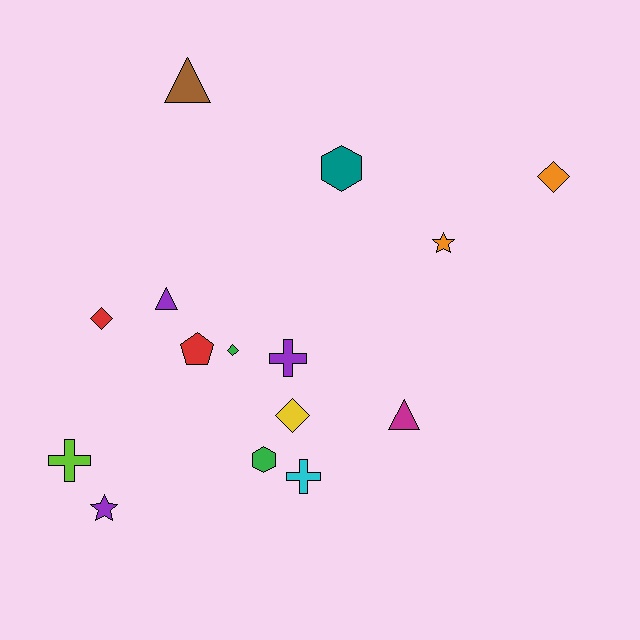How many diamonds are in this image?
There are 4 diamonds.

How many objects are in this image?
There are 15 objects.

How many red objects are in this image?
There are 2 red objects.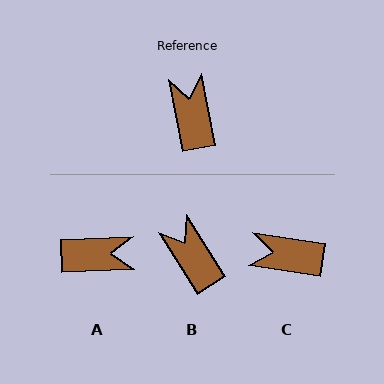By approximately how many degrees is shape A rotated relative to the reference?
Approximately 98 degrees clockwise.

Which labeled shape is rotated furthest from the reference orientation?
A, about 98 degrees away.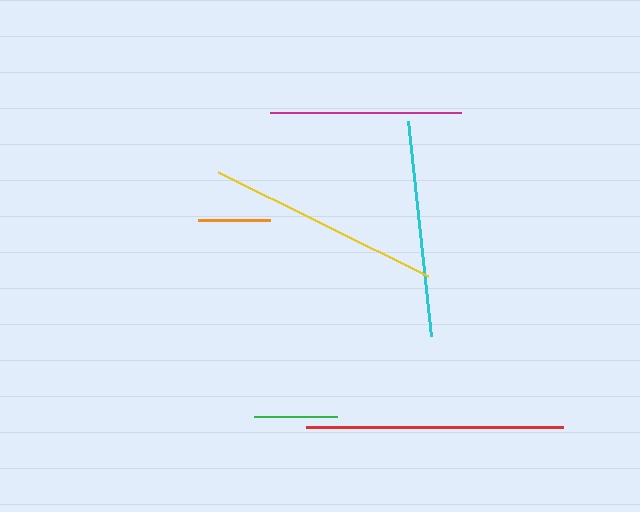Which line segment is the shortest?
The orange line is the shortest at approximately 72 pixels.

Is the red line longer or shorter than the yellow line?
The red line is longer than the yellow line.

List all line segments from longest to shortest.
From longest to shortest: red, yellow, cyan, magenta, green, orange.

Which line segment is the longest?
The red line is the longest at approximately 257 pixels.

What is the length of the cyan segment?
The cyan segment is approximately 216 pixels long.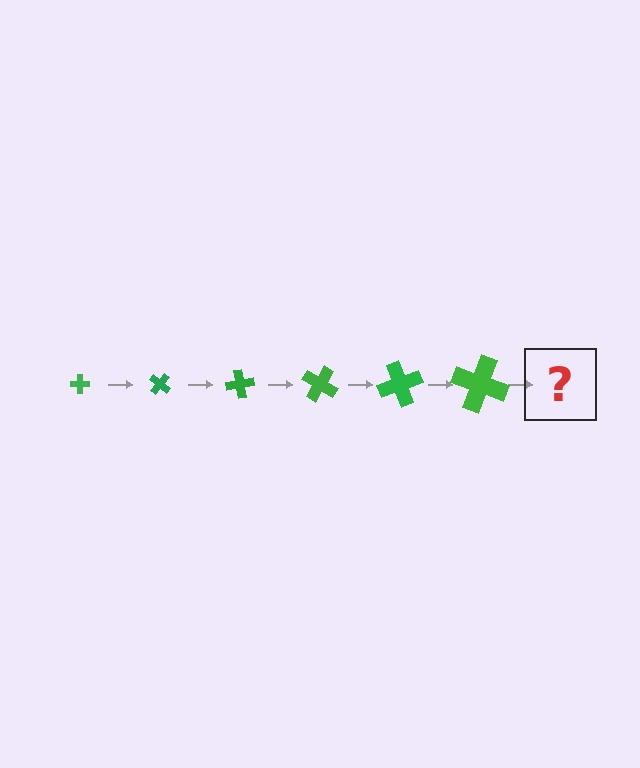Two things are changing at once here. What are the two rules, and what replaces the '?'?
The two rules are that the cross grows larger each step and it rotates 40 degrees each step. The '?' should be a cross, larger than the previous one and rotated 240 degrees from the start.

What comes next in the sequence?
The next element should be a cross, larger than the previous one and rotated 240 degrees from the start.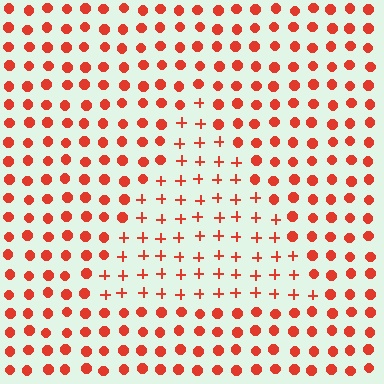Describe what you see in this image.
The image is filled with small red elements arranged in a uniform grid. A triangle-shaped region contains plus signs, while the surrounding area contains circles. The boundary is defined purely by the change in element shape.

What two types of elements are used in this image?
The image uses plus signs inside the triangle region and circles outside it.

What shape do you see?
I see a triangle.